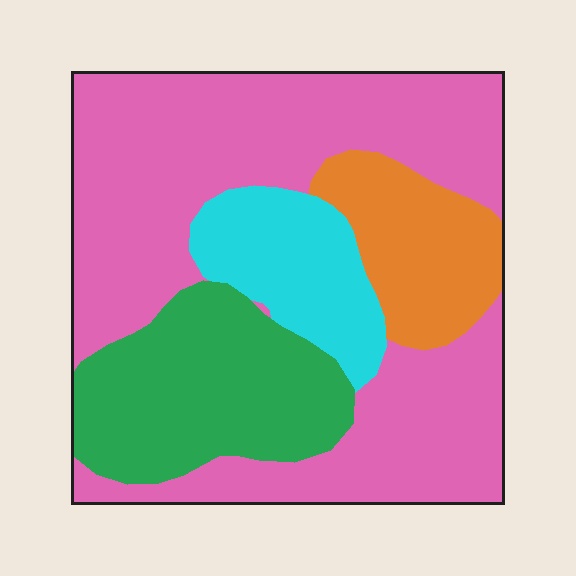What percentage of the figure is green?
Green takes up about one fifth (1/5) of the figure.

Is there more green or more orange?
Green.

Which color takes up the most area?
Pink, at roughly 55%.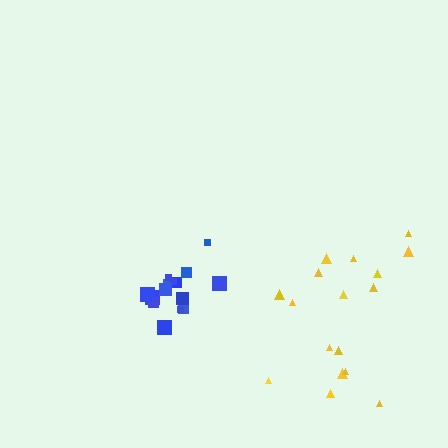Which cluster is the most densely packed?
Blue.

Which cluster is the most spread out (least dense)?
Yellow.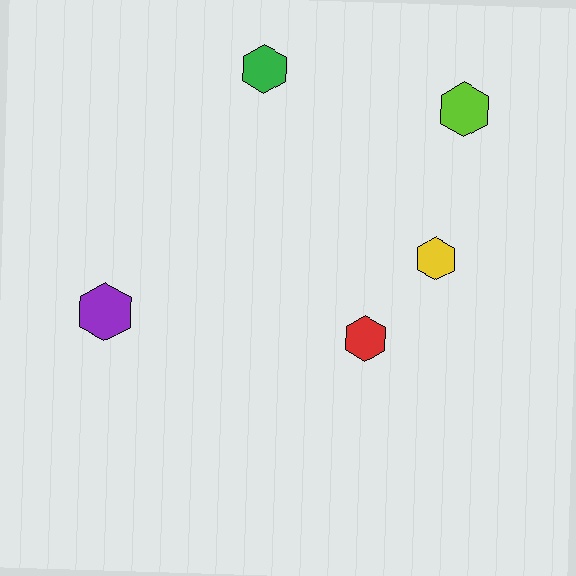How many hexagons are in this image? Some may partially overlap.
There are 5 hexagons.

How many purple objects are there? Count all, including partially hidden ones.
There is 1 purple object.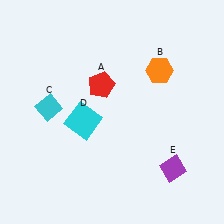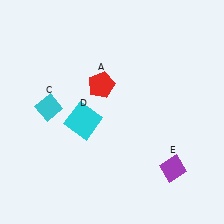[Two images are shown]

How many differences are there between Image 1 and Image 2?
There is 1 difference between the two images.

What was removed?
The orange hexagon (B) was removed in Image 2.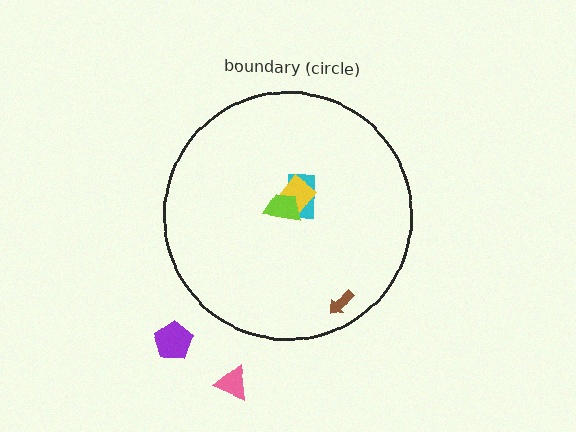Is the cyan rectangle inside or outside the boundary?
Inside.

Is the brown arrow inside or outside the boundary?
Inside.